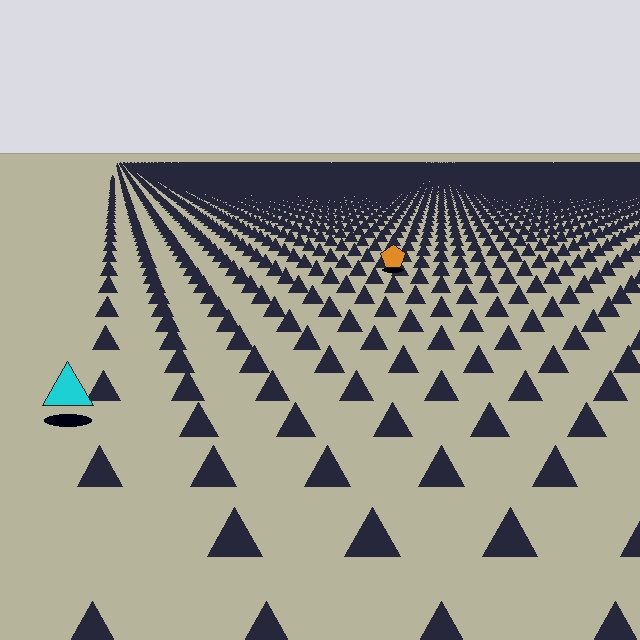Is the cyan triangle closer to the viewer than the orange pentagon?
Yes. The cyan triangle is closer — you can tell from the texture gradient: the ground texture is coarser near it.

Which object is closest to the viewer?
The cyan triangle is closest. The texture marks near it are larger and more spread out.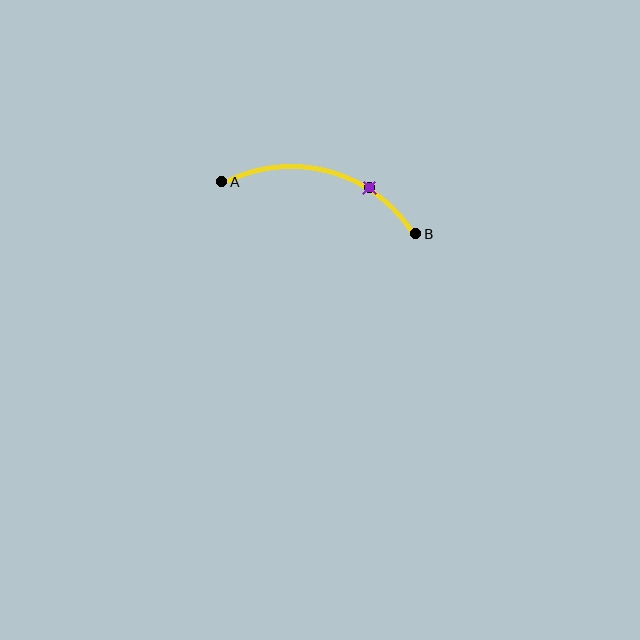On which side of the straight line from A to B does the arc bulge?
The arc bulges above the straight line connecting A and B.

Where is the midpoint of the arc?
The arc midpoint is the point on the curve farthest from the straight line joining A and B. It sits above that line.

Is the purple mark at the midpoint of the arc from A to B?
No. The purple mark lies on the arc but is closer to endpoint B. The arc midpoint would be at the point on the curve equidistant along the arc from both A and B.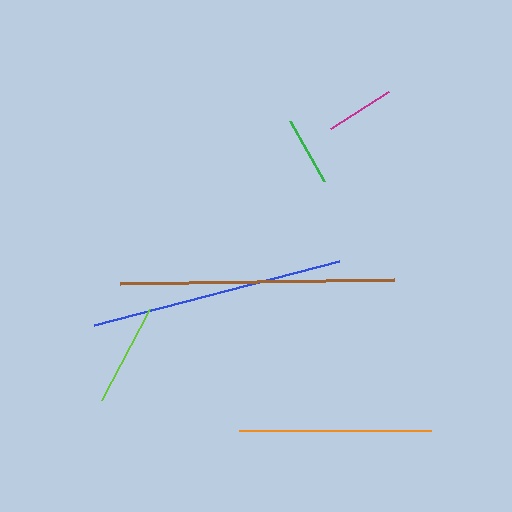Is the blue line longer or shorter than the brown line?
The brown line is longer than the blue line.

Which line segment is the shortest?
The green line is the shortest at approximately 69 pixels.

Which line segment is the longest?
The brown line is the longest at approximately 273 pixels.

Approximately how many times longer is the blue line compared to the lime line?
The blue line is approximately 2.5 times the length of the lime line.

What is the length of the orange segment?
The orange segment is approximately 193 pixels long.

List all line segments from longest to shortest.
From longest to shortest: brown, blue, orange, lime, magenta, green.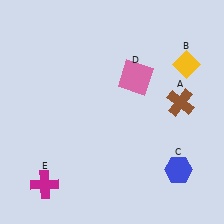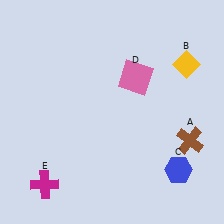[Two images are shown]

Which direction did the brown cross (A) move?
The brown cross (A) moved down.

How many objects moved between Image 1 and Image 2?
1 object moved between the two images.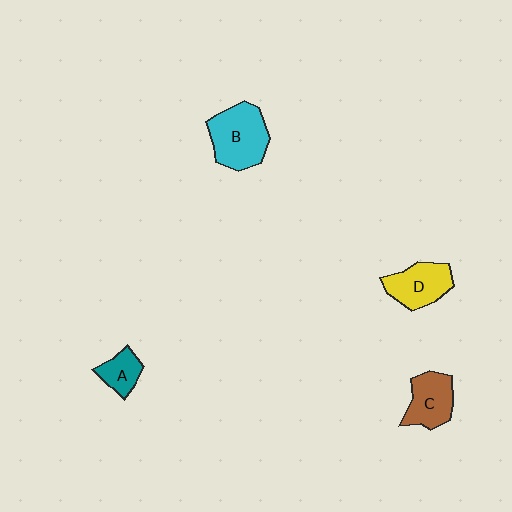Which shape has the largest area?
Shape B (cyan).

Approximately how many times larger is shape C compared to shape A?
Approximately 1.6 times.